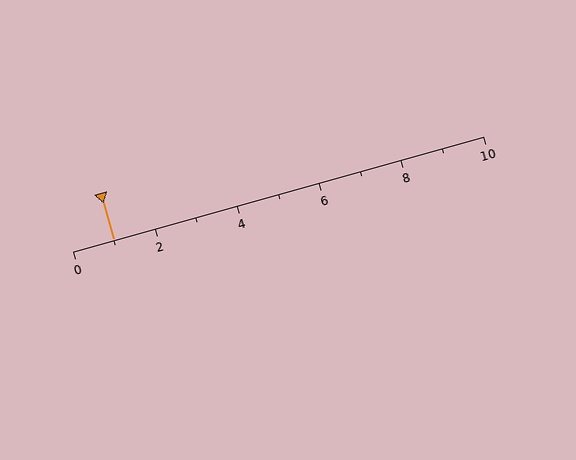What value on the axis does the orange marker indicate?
The marker indicates approximately 1.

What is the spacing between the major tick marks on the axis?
The major ticks are spaced 2 apart.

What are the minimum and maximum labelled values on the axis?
The axis runs from 0 to 10.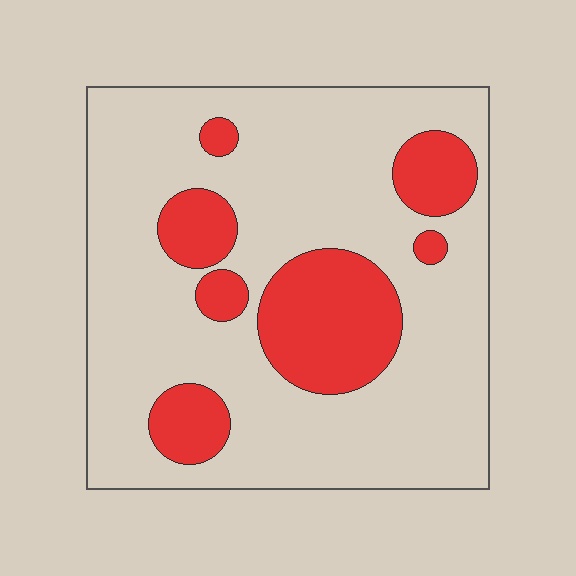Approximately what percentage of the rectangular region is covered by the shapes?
Approximately 25%.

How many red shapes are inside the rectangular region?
7.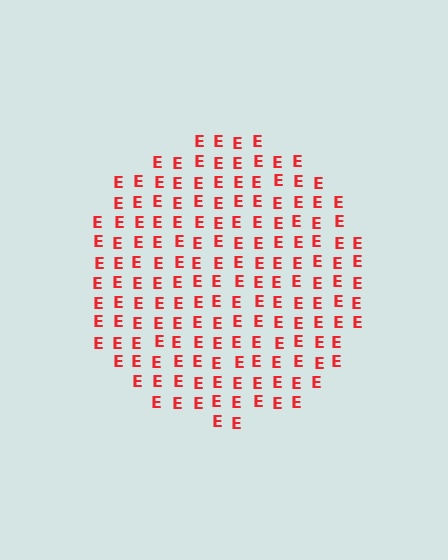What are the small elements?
The small elements are letter E's.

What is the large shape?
The large shape is a circle.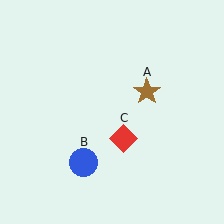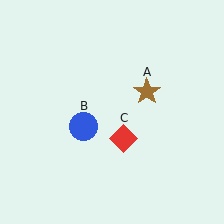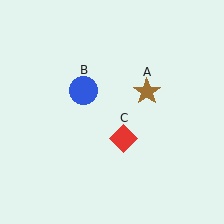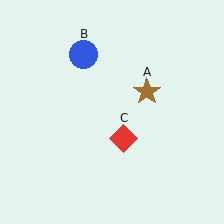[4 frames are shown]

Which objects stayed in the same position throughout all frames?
Brown star (object A) and red diamond (object C) remained stationary.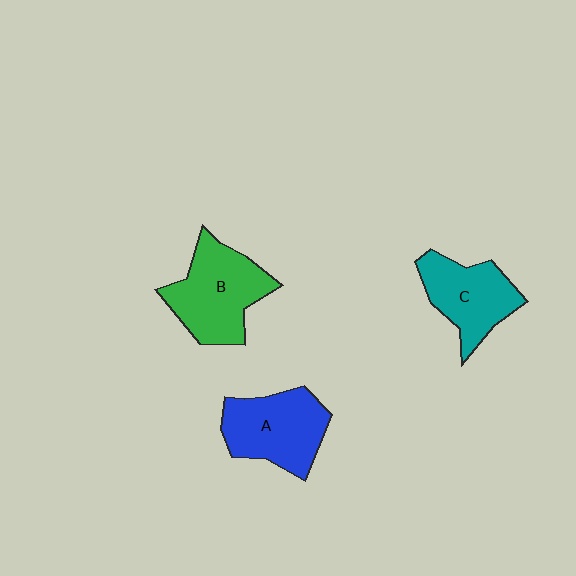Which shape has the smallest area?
Shape C (teal).